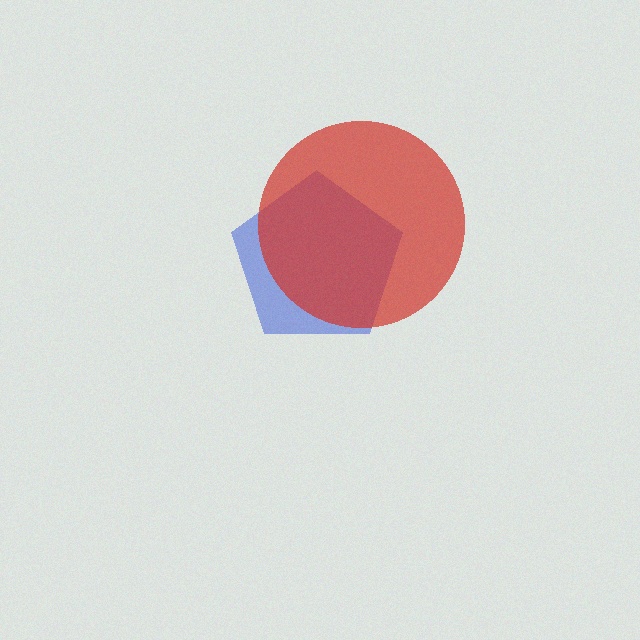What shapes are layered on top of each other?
The layered shapes are: a blue pentagon, a red circle.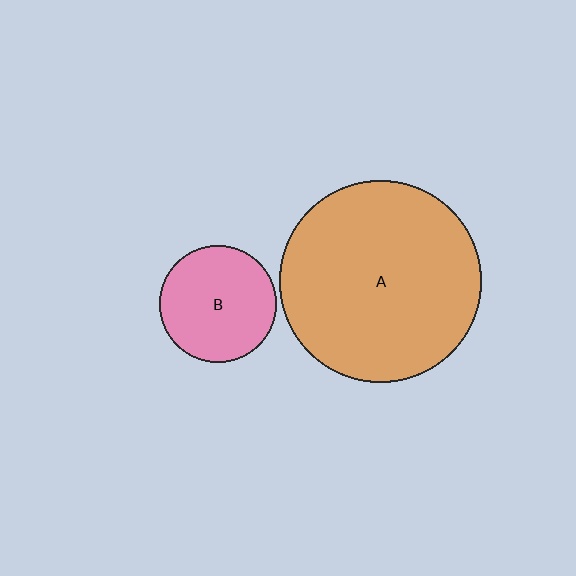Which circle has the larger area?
Circle A (orange).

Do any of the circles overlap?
No, none of the circles overlap.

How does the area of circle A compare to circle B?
Approximately 3.0 times.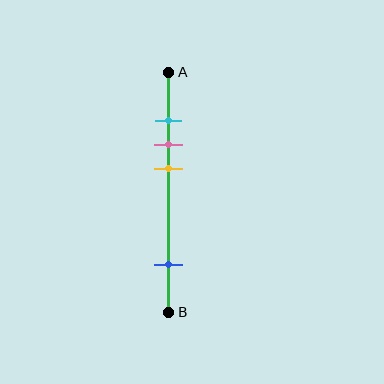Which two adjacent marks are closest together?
The cyan and pink marks are the closest adjacent pair.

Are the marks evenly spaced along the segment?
No, the marks are not evenly spaced.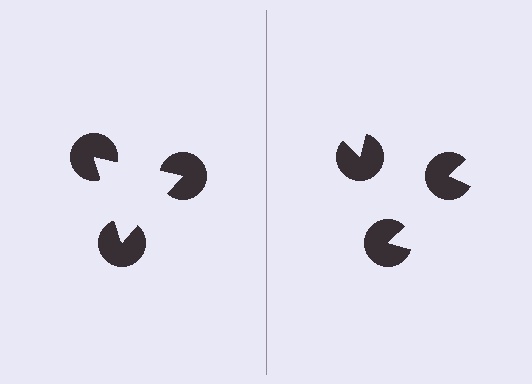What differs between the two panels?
The pac-man discs are positioned identically on both sides; only the wedge orientations differ. On the left they align to a triangle; on the right they are misaligned.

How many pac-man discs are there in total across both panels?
6 — 3 on each side.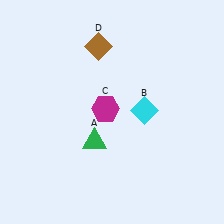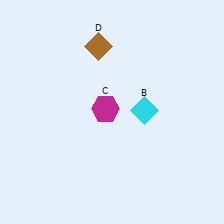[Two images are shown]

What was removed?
The green triangle (A) was removed in Image 2.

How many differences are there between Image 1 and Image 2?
There is 1 difference between the two images.